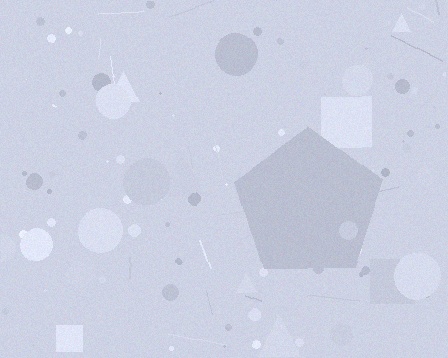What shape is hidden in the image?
A pentagon is hidden in the image.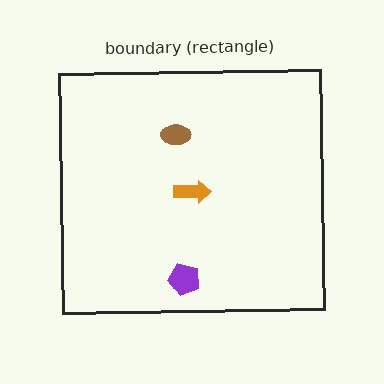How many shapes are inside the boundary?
3 inside, 0 outside.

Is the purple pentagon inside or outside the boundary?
Inside.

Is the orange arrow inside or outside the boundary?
Inside.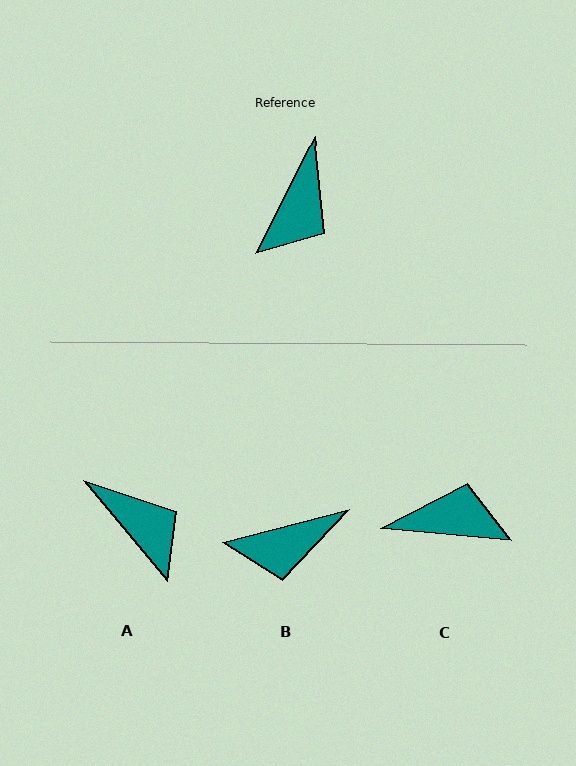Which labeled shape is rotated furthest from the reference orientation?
C, about 112 degrees away.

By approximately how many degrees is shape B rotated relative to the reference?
Approximately 49 degrees clockwise.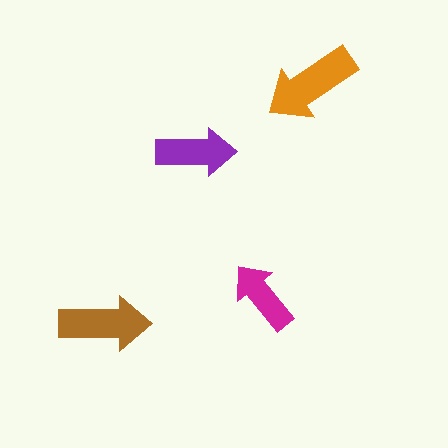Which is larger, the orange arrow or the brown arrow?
The orange one.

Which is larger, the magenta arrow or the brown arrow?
The brown one.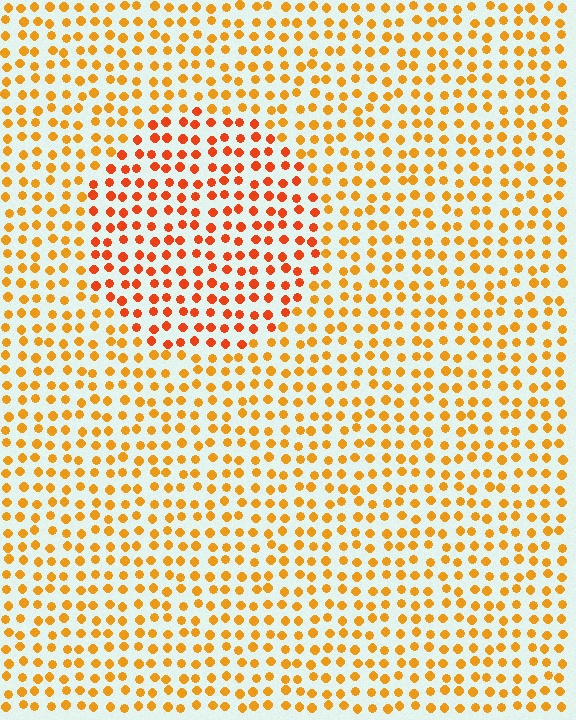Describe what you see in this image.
The image is filled with small orange elements in a uniform arrangement. A circle-shaped region is visible where the elements are tinted to a slightly different hue, forming a subtle color boundary.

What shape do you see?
I see a circle.